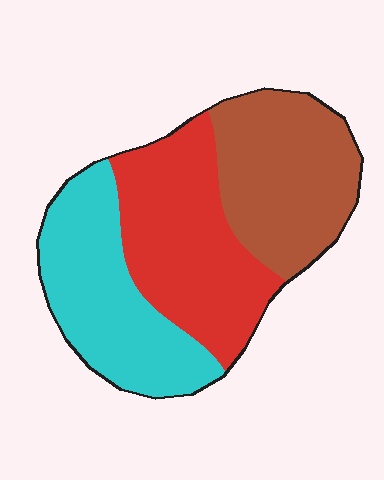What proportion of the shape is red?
Red covers roughly 35% of the shape.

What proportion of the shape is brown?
Brown takes up about one third (1/3) of the shape.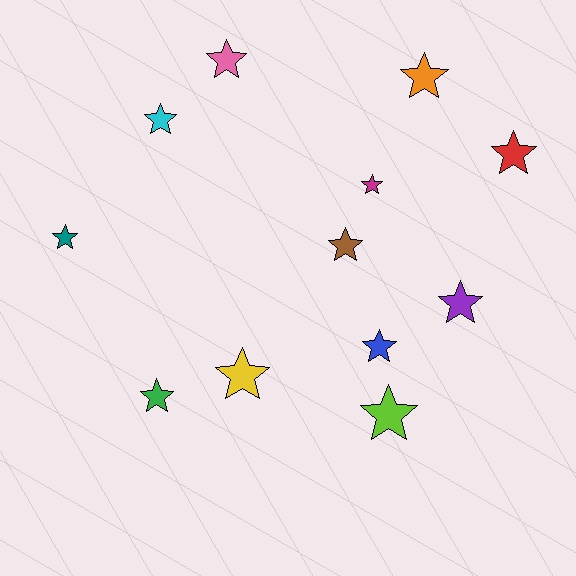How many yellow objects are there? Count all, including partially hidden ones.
There is 1 yellow object.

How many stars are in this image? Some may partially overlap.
There are 12 stars.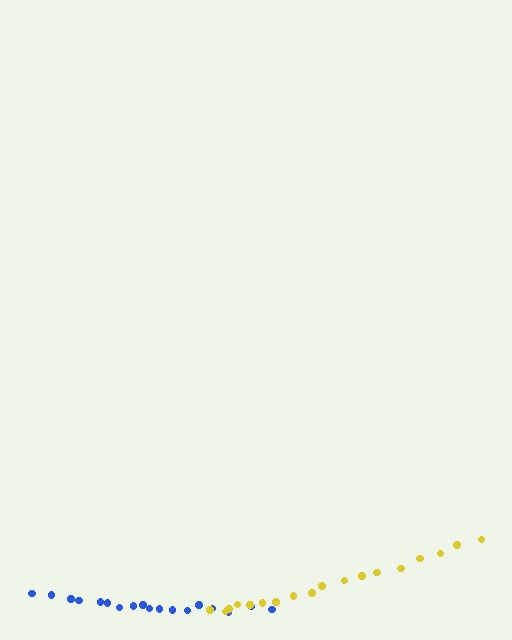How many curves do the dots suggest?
There are 2 distinct paths.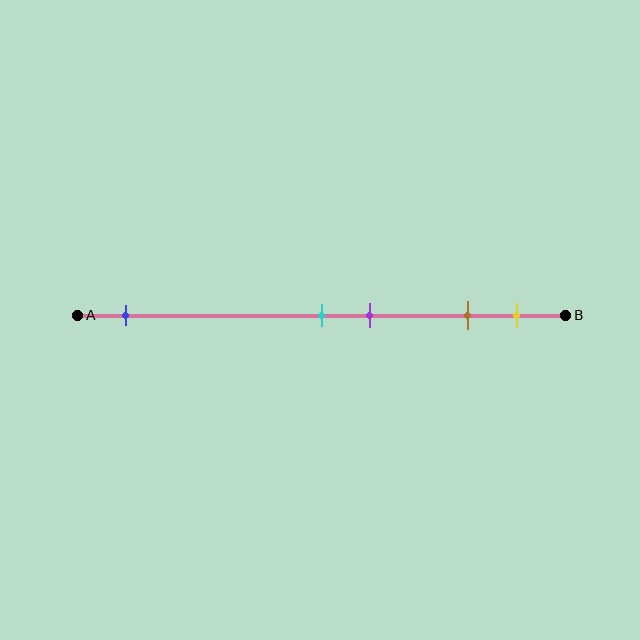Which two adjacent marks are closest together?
The cyan and purple marks are the closest adjacent pair.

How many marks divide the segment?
There are 5 marks dividing the segment.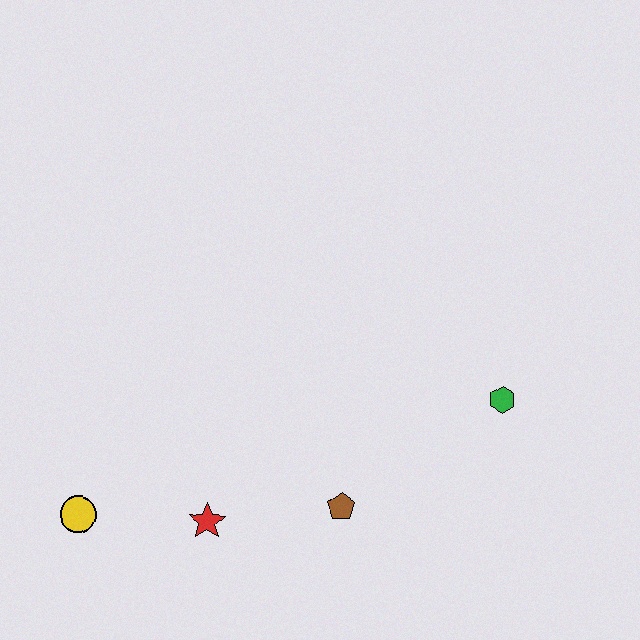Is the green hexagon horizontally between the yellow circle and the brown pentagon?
No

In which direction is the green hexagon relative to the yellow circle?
The green hexagon is to the right of the yellow circle.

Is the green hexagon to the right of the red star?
Yes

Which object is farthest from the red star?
The green hexagon is farthest from the red star.